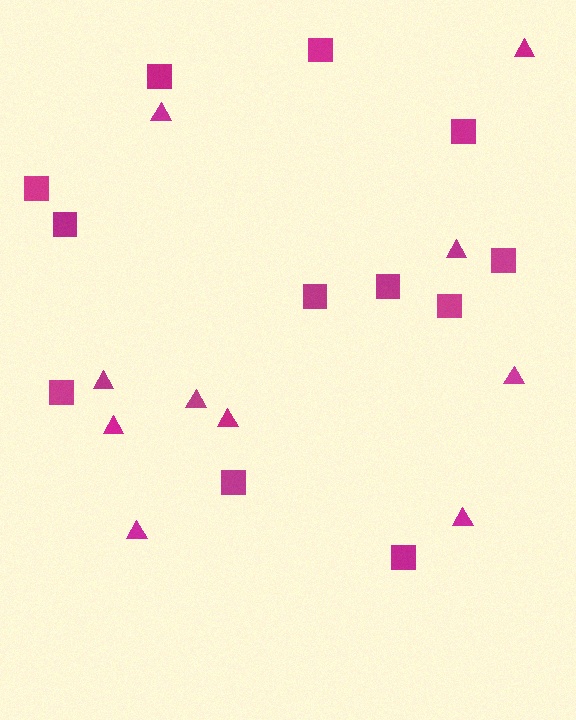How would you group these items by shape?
There are 2 groups: one group of squares (12) and one group of triangles (10).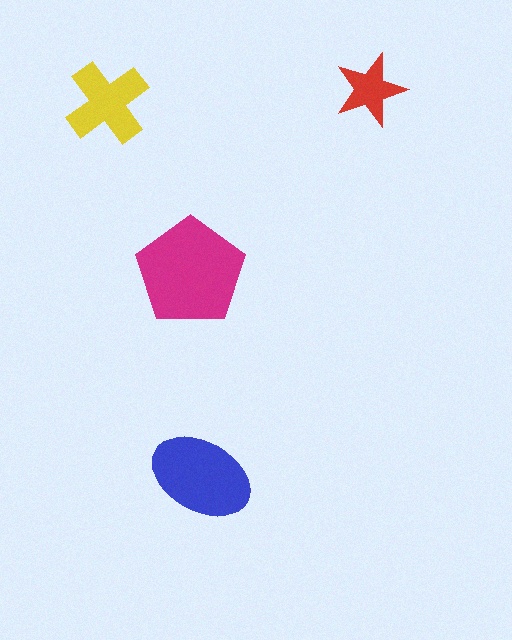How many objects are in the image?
There are 4 objects in the image.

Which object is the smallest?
The red star.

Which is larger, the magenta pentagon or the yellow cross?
The magenta pentagon.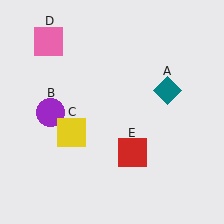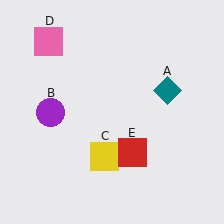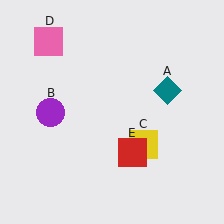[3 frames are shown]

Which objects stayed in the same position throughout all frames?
Teal diamond (object A) and purple circle (object B) and pink square (object D) and red square (object E) remained stationary.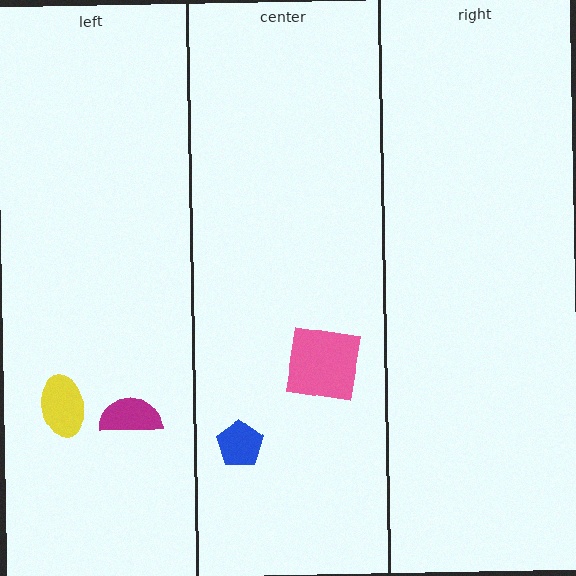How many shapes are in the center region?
2.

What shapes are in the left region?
The yellow ellipse, the magenta semicircle.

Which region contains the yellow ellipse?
The left region.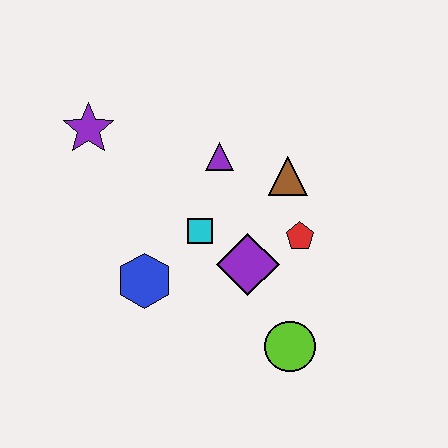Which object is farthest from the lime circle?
The purple star is farthest from the lime circle.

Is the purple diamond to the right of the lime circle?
No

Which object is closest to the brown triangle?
The red pentagon is closest to the brown triangle.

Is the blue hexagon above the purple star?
No